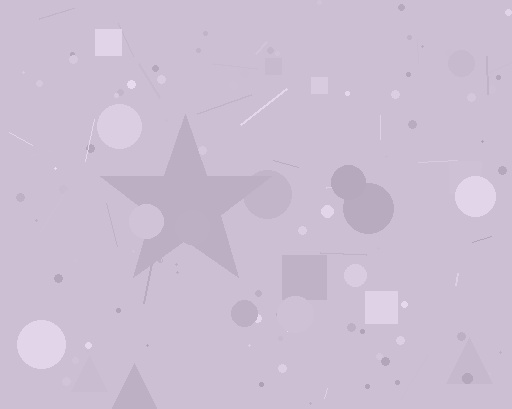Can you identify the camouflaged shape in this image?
The camouflaged shape is a star.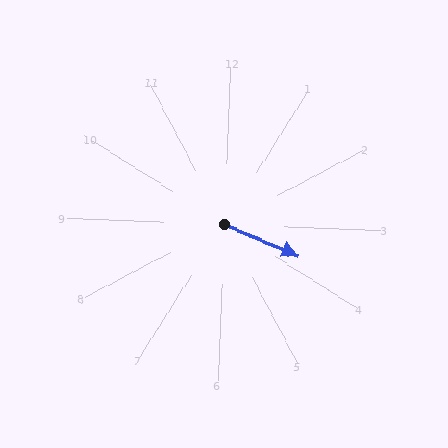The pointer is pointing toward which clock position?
Roughly 4 o'clock.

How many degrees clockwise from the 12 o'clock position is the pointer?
Approximately 111 degrees.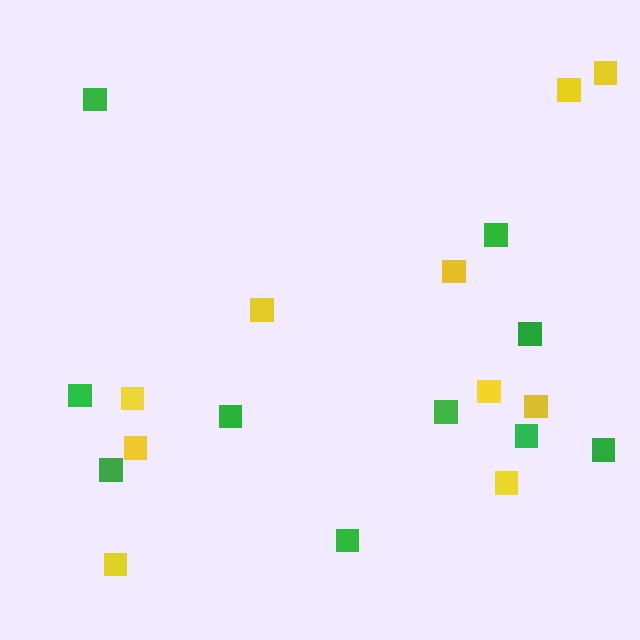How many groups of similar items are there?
There are 2 groups: one group of yellow squares (10) and one group of green squares (10).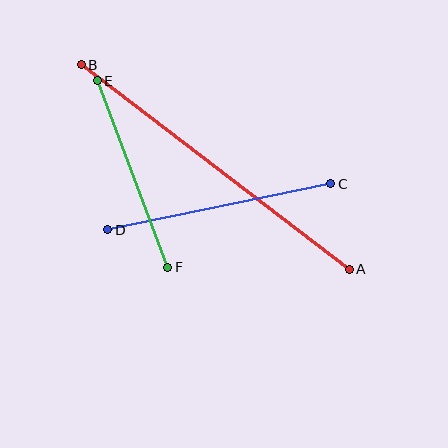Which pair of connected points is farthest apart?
Points A and B are farthest apart.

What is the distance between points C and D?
The distance is approximately 228 pixels.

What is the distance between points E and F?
The distance is approximately 199 pixels.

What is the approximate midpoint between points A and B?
The midpoint is at approximately (215, 167) pixels.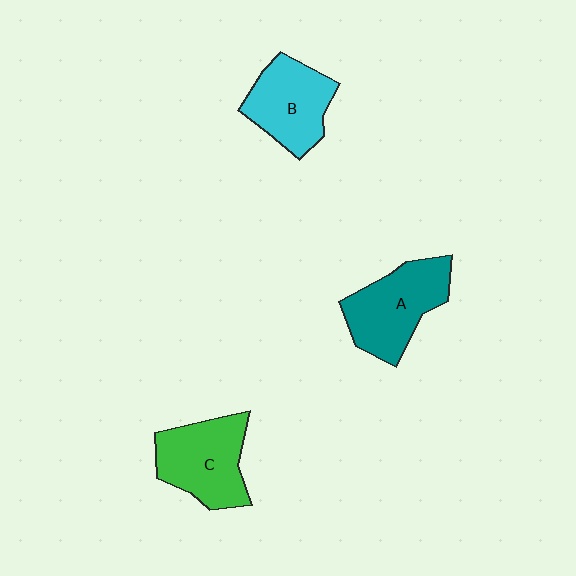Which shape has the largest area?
Shape A (teal).